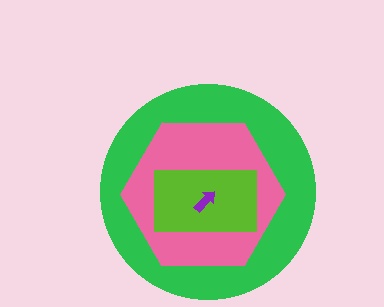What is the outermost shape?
The green circle.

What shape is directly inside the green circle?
The pink hexagon.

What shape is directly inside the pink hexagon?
The lime rectangle.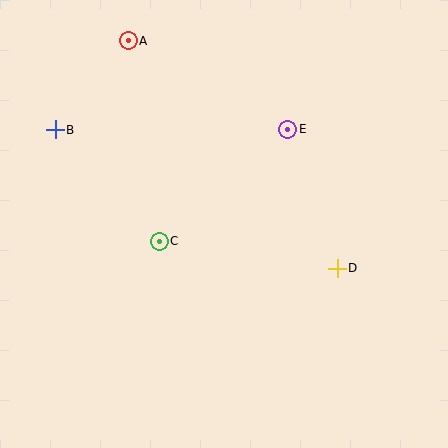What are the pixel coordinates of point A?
Point A is at (128, 41).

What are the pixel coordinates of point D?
Point D is at (337, 268).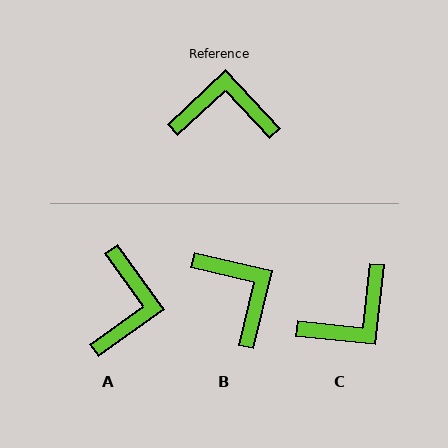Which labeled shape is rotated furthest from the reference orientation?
C, about 139 degrees away.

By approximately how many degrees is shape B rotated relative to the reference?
Approximately 56 degrees clockwise.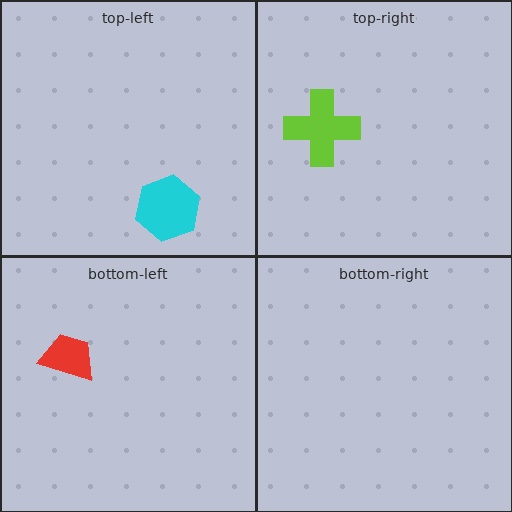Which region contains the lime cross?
The top-right region.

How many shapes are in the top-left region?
1.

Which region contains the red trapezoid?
The bottom-left region.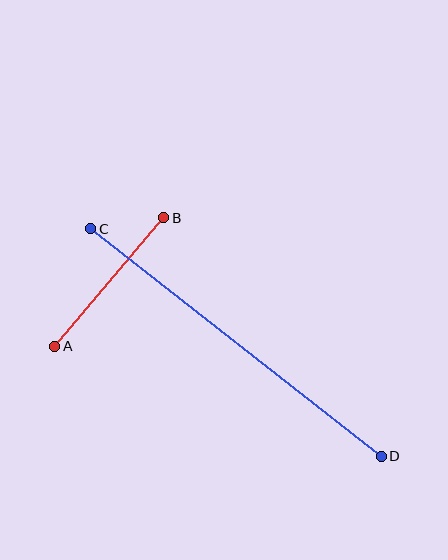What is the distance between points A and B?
The distance is approximately 168 pixels.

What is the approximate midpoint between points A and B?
The midpoint is at approximately (109, 282) pixels.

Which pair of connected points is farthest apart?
Points C and D are farthest apart.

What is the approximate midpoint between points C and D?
The midpoint is at approximately (236, 343) pixels.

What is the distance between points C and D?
The distance is approximately 369 pixels.